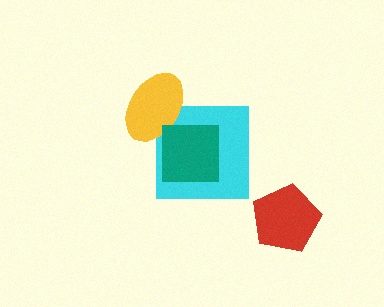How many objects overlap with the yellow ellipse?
2 objects overlap with the yellow ellipse.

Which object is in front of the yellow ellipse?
The teal square is in front of the yellow ellipse.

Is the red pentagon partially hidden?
No, no other shape covers it.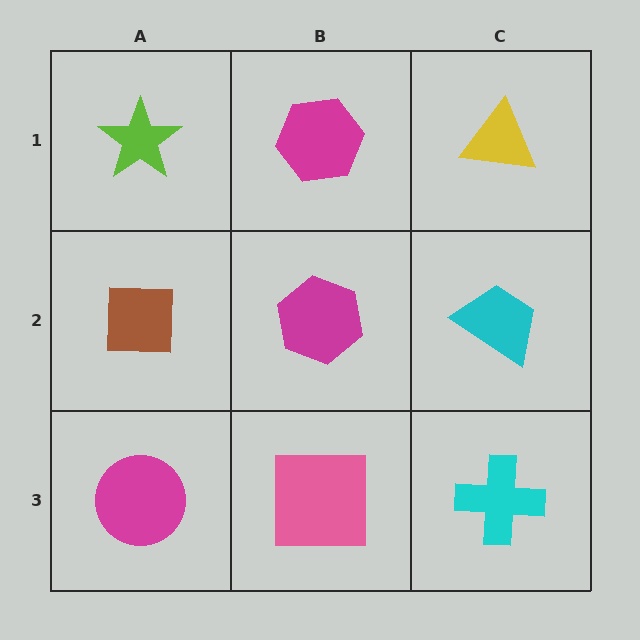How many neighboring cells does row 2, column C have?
3.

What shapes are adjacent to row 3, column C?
A cyan trapezoid (row 2, column C), a pink square (row 3, column B).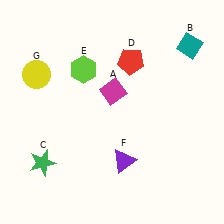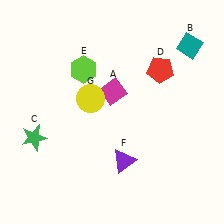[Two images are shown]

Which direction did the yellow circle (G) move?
The yellow circle (G) moved right.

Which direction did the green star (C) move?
The green star (C) moved up.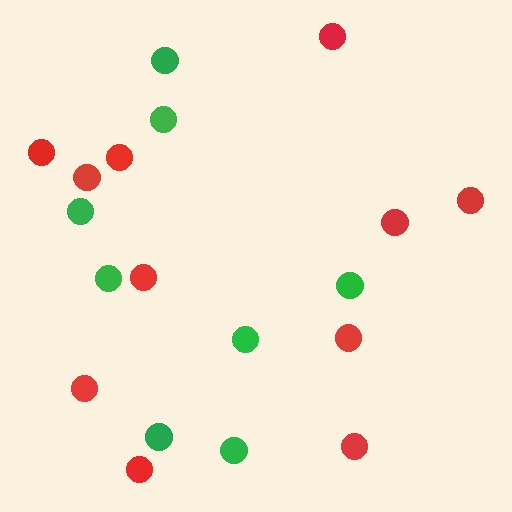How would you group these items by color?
There are 2 groups: one group of green circles (8) and one group of red circles (11).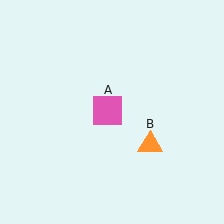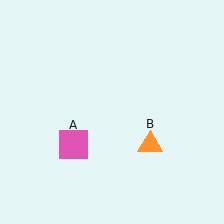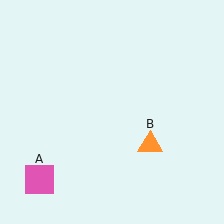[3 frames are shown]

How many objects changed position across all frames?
1 object changed position: pink square (object A).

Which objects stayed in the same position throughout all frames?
Orange triangle (object B) remained stationary.